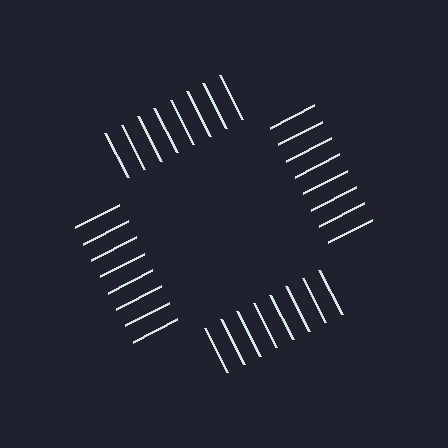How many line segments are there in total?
32 — 8 along each of the 4 edges.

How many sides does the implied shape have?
4 sides — the line-ends trace a square.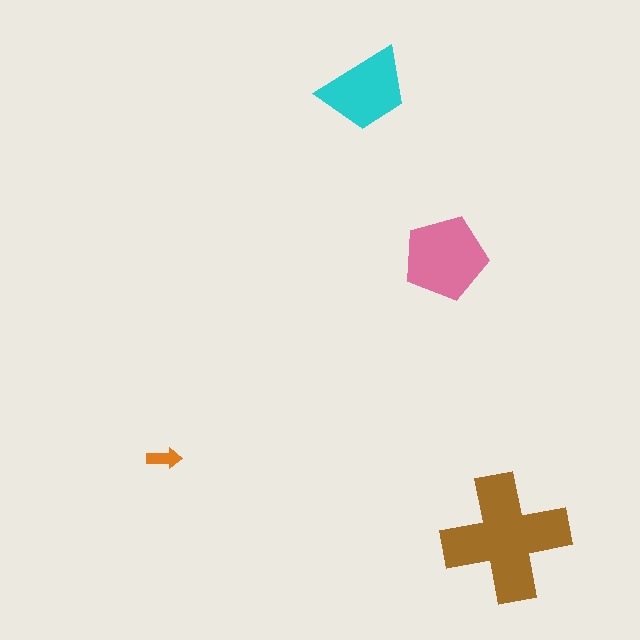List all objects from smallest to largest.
The orange arrow, the cyan trapezoid, the pink pentagon, the brown cross.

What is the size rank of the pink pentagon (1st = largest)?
2nd.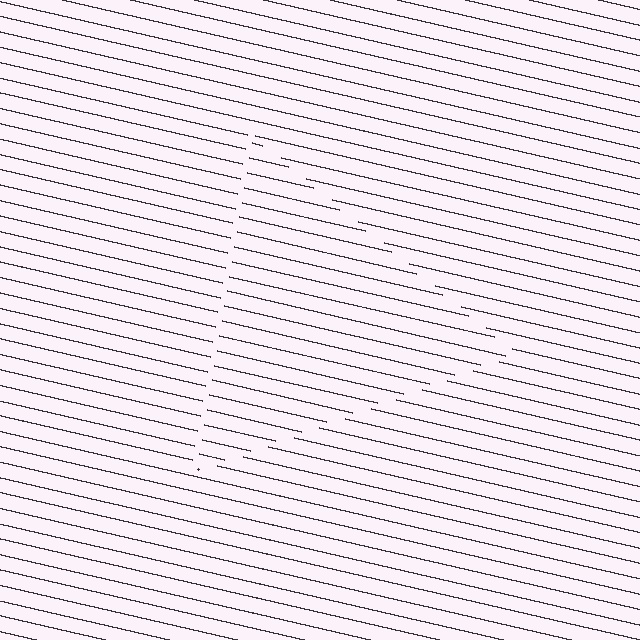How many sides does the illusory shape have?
3 sides — the line-ends trace a triangle.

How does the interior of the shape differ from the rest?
The interior of the shape contains the same grating, shifted by half a period — the contour is defined by the phase discontinuity where line-ends from the inner and outer gratings abut.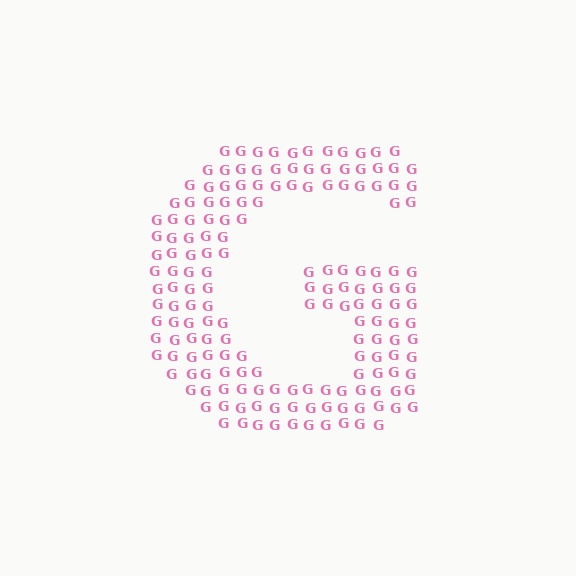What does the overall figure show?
The overall figure shows the letter G.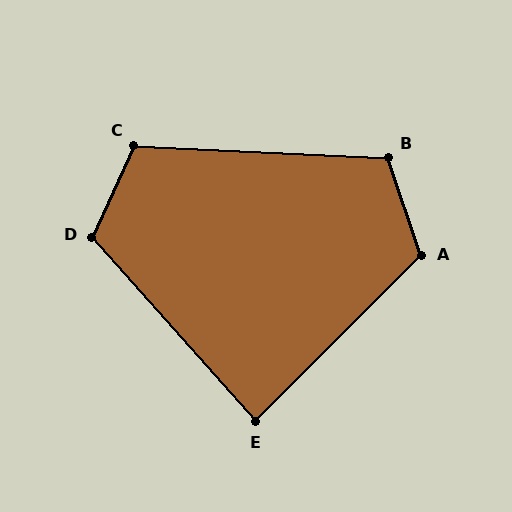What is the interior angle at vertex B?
Approximately 111 degrees (obtuse).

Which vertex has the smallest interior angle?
E, at approximately 87 degrees.